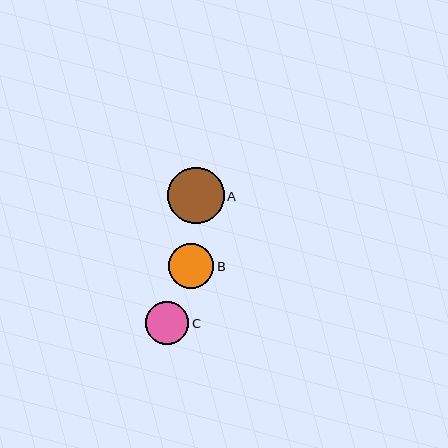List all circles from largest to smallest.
From largest to smallest: A, B, C.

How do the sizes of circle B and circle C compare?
Circle B and circle C are approximately the same size.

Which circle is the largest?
Circle A is the largest with a size of approximately 56 pixels.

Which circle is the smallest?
Circle C is the smallest with a size of approximately 43 pixels.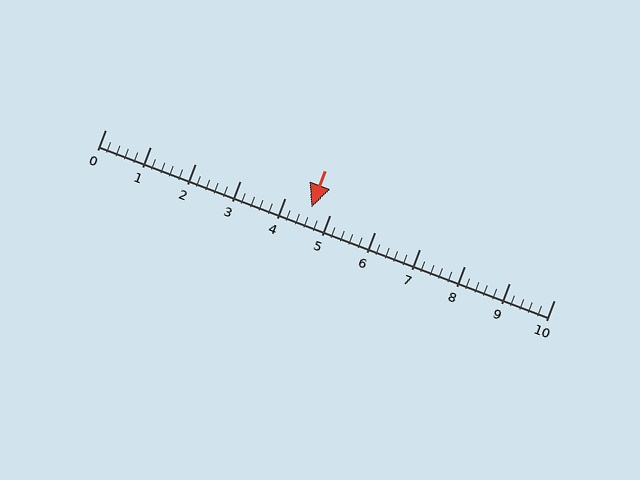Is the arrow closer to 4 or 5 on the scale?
The arrow is closer to 5.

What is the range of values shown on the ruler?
The ruler shows values from 0 to 10.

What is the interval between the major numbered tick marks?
The major tick marks are spaced 1 units apart.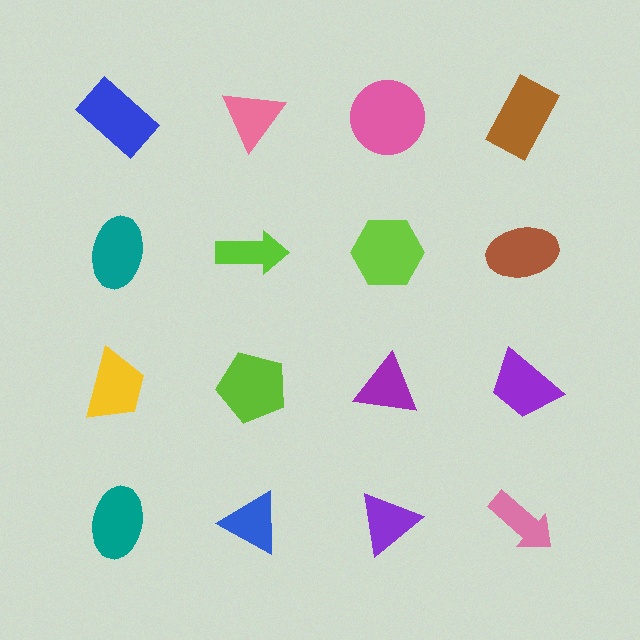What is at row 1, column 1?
A blue rectangle.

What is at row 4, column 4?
A pink arrow.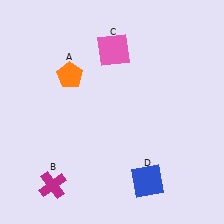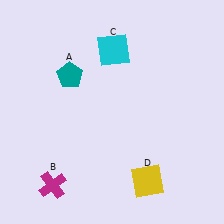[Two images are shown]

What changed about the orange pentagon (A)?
In Image 1, A is orange. In Image 2, it changed to teal.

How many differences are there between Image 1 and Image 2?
There are 3 differences between the two images.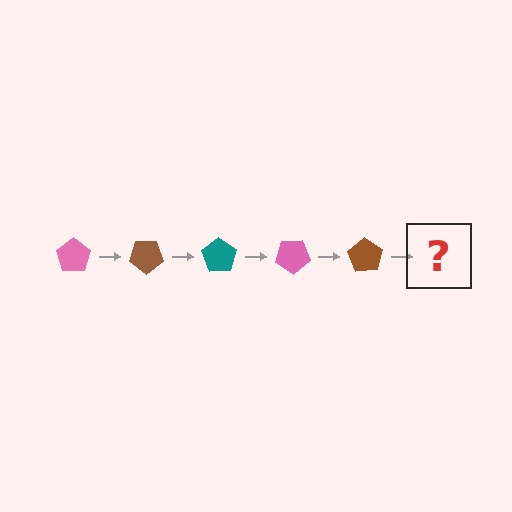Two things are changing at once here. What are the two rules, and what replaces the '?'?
The two rules are that it rotates 35 degrees each step and the color cycles through pink, brown, and teal. The '?' should be a teal pentagon, rotated 175 degrees from the start.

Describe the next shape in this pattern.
It should be a teal pentagon, rotated 175 degrees from the start.